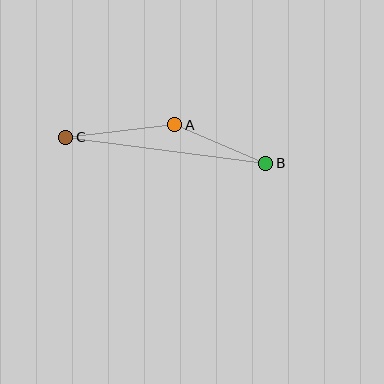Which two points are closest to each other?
Points A and B are closest to each other.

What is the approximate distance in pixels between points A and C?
The distance between A and C is approximately 109 pixels.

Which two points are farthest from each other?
Points B and C are farthest from each other.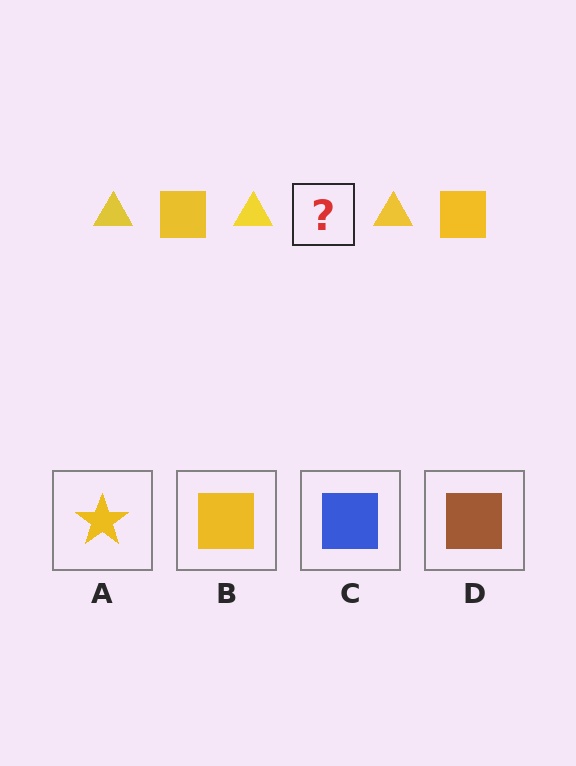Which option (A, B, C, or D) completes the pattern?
B.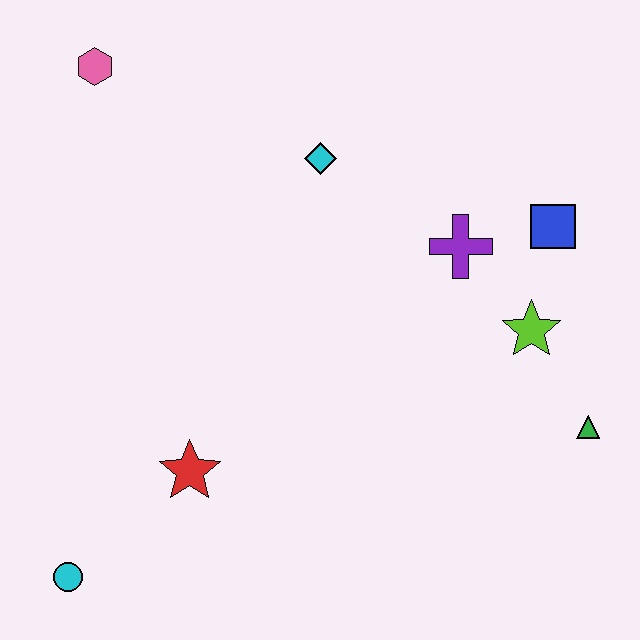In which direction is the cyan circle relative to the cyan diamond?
The cyan circle is below the cyan diamond.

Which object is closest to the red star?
The cyan circle is closest to the red star.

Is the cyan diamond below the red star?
No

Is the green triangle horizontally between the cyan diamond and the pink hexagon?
No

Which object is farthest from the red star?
The blue square is farthest from the red star.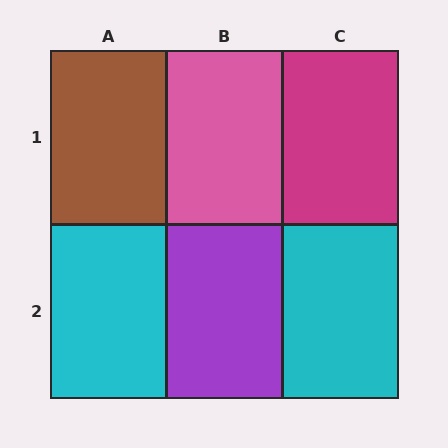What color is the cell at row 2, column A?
Cyan.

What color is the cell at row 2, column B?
Purple.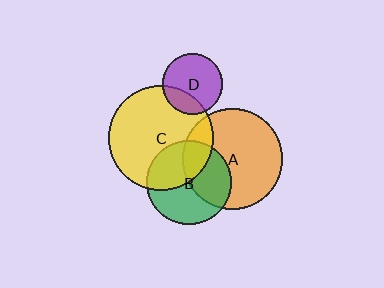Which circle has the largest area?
Circle C (yellow).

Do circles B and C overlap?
Yes.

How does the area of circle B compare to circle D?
Approximately 1.9 times.